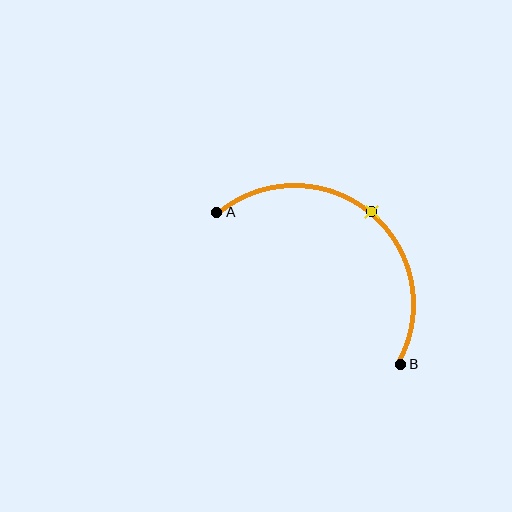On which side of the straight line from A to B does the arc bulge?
The arc bulges above and to the right of the straight line connecting A and B.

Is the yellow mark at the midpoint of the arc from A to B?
Yes. The yellow mark lies on the arc at equal arc-length from both A and B — it is the arc midpoint.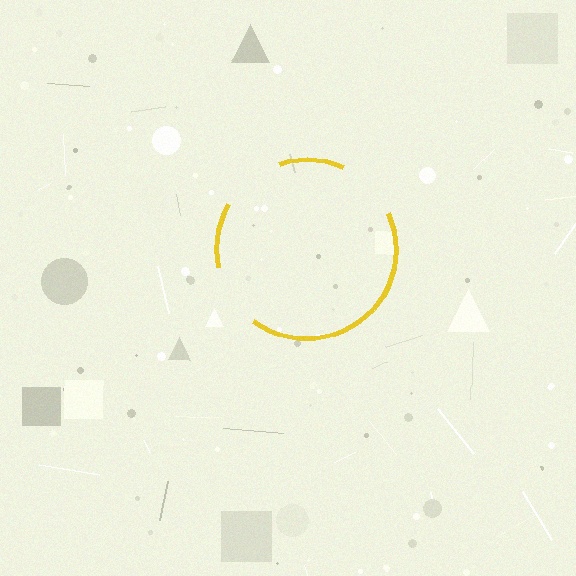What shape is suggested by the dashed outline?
The dashed outline suggests a circle.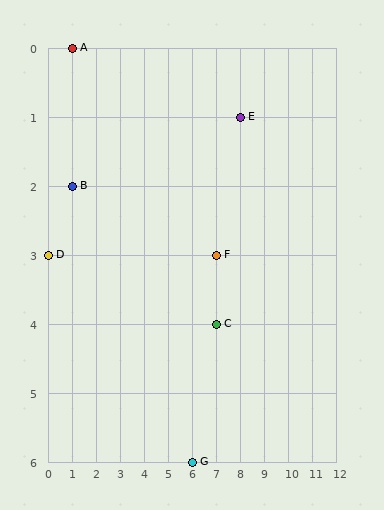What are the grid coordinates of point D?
Point D is at grid coordinates (0, 3).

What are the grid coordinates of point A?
Point A is at grid coordinates (1, 0).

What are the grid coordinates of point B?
Point B is at grid coordinates (1, 2).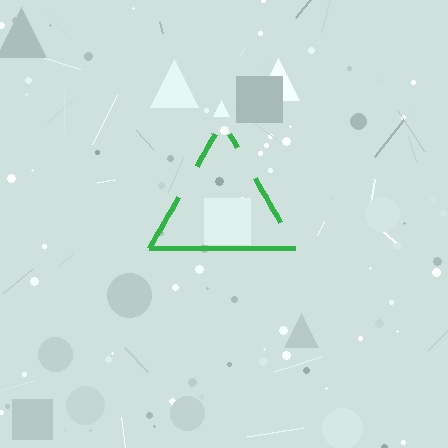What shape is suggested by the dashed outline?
The dashed outline suggests a triangle.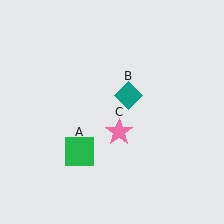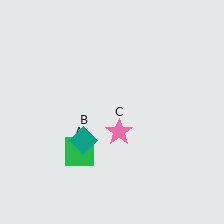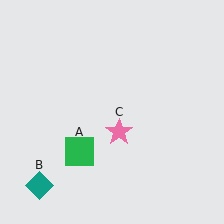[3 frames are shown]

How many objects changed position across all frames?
1 object changed position: teal diamond (object B).